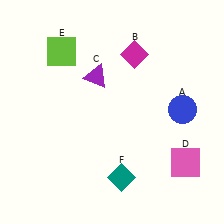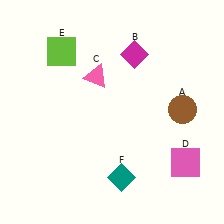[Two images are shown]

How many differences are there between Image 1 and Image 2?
There are 2 differences between the two images.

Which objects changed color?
A changed from blue to brown. C changed from purple to pink.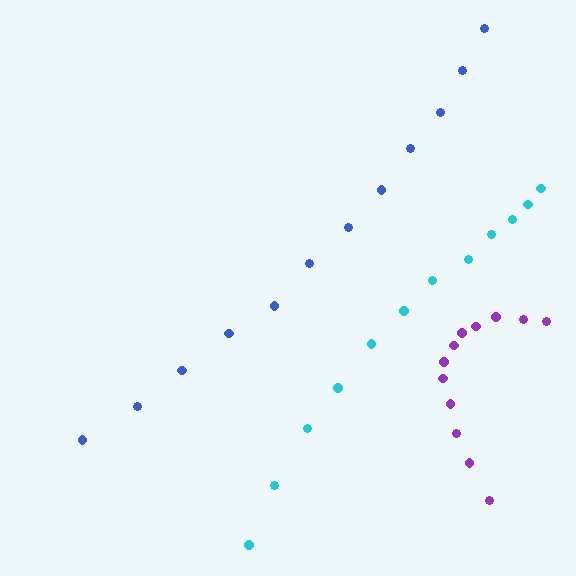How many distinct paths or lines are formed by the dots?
There are 3 distinct paths.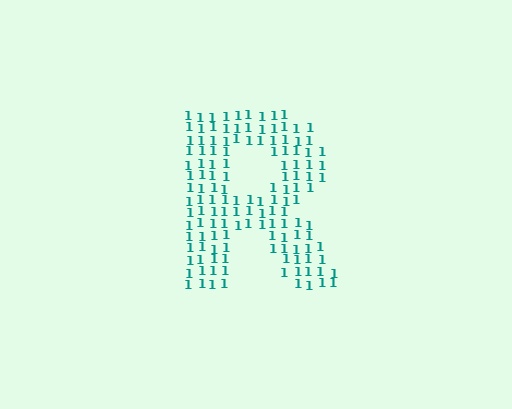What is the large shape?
The large shape is the letter R.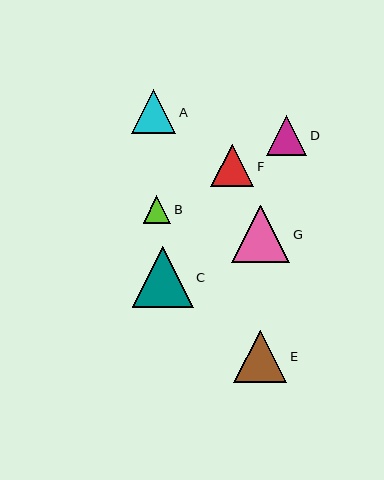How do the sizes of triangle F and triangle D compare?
Triangle F and triangle D are approximately the same size.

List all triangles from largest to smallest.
From largest to smallest: C, G, E, A, F, D, B.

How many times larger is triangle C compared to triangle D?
Triangle C is approximately 1.5 times the size of triangle D.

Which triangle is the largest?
Triangle C is the largest with a size of approximately 61 pixels.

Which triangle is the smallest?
Triangle B is the smallest with a size of approximately 28 pixels.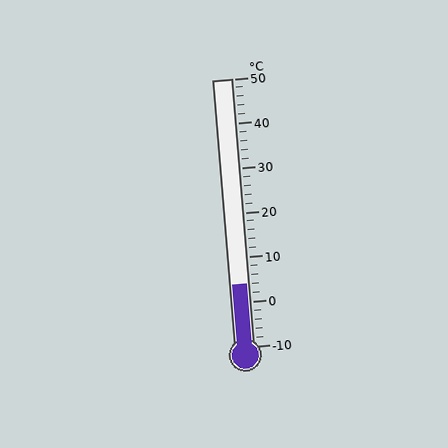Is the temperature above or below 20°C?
The temperature is below 20°C.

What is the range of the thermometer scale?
The thermometer scale ranges from -10°C to 50°C.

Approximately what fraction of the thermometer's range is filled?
The thermometer is filled to approximately 25% of its range.